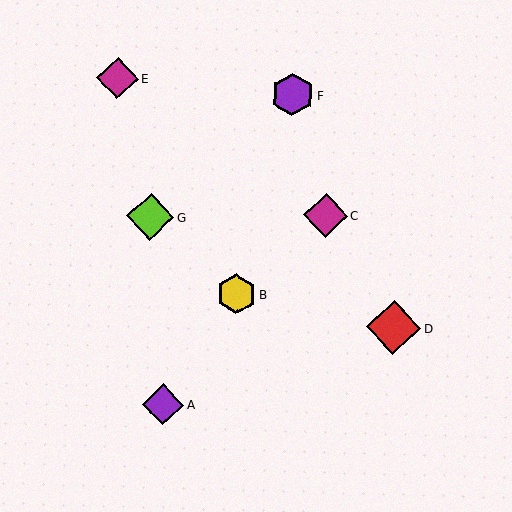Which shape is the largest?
The red diamond (labeled D) is the largest.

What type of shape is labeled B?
Shape B is a yellow hexagon.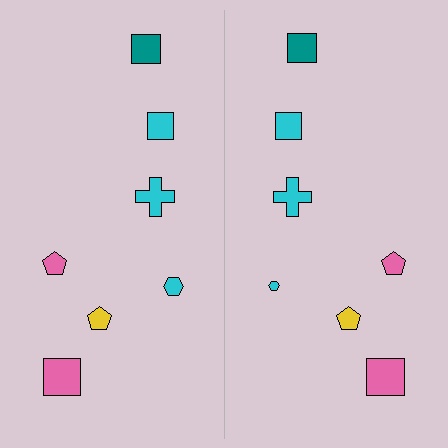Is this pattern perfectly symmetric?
No, the pattern is not perfectly symmetric. The cyan hexagon on the right side has a different size than its mirror counterpart.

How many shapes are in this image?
There are 14 shapes in this image.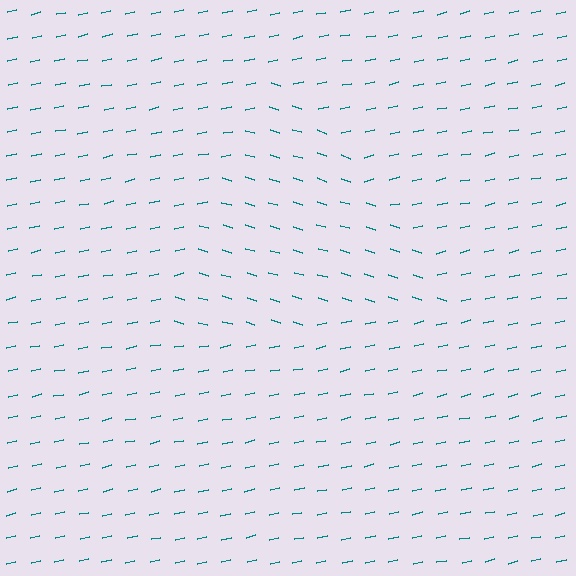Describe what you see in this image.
The image is filled with small teal line segments. A triangle region in the image has lines oriented differently from the surrounding lines, creating a visible texture boundary.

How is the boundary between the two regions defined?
The boundary is defined purely by a change in line orientation (approximately 30 degrees difference). All lines are the same color and thickness.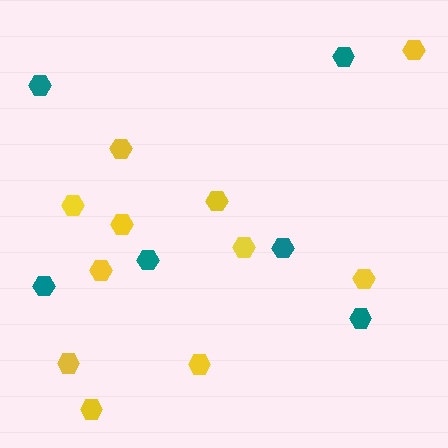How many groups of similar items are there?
There are 2 groups: one group of teal hexagons (6) and one group of yellow hexagons (11).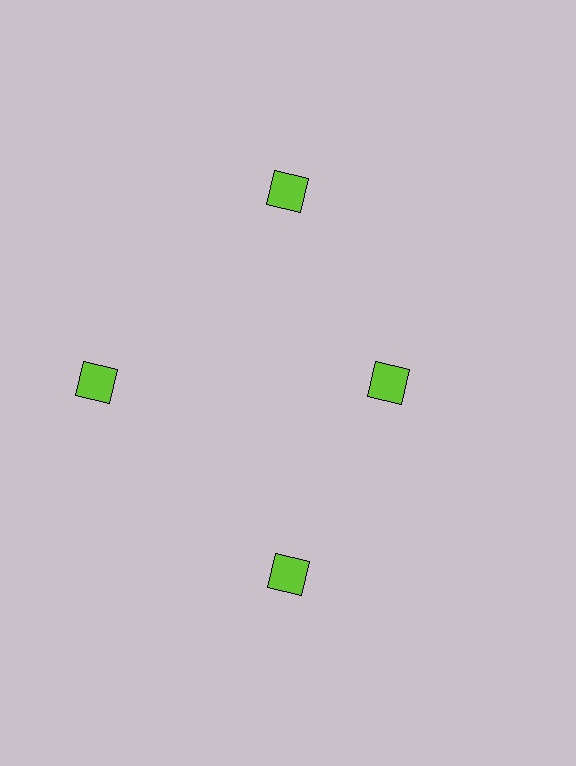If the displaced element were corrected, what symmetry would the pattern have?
It would have 4-fold rotational symmetry — the pattern would map onto itself every 90 degrees.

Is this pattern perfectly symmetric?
No. The 4 lime squares are arranged in a ring, but one element near the 3 o'clock position is pulled inward toward the center, breaking the 4-fold rotational symmetry.